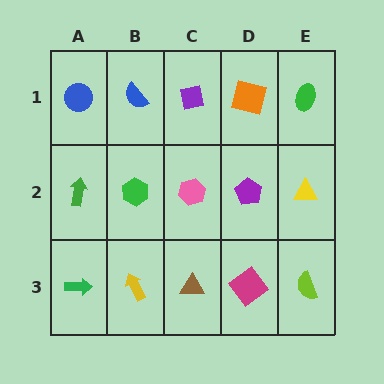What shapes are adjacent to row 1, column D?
A purple pentagon (row 2, column D), a purple square (row 1, column C), a green ellipse (row 1, column E).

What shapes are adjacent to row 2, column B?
A blue semicircle (row 1, column B), a yellow arrow (row 3, column B), a green arrow (row 2, column A), a pink hexagon (row 2, column C).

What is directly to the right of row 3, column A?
A yellow arrow.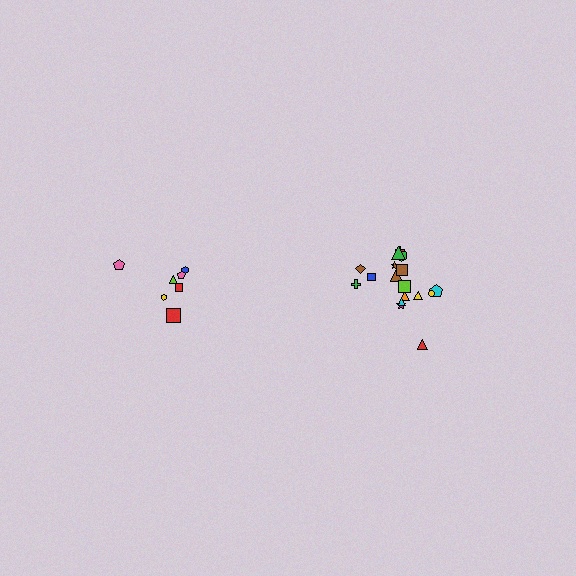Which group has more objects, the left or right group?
The right group.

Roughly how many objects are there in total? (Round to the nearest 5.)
Roughly 25 objects in total.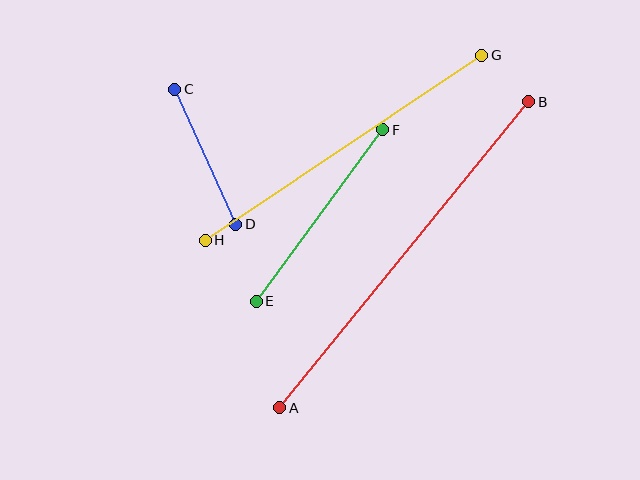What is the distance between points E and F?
The distance is approximately 213 pixels.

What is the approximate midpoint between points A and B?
The midpoint is at approximately (404, 255) pixels.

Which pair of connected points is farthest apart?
Points A and B are farthest apart.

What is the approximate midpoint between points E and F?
The midpoint is at approximately (320, 216) pixels.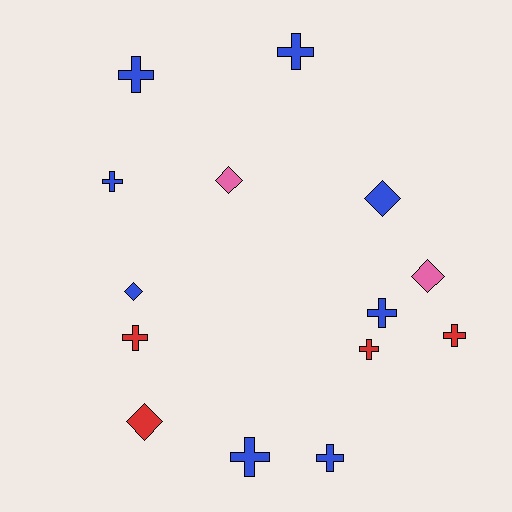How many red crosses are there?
There are 3 red crosses.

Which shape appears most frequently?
Cross, with 9 objects.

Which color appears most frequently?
Blue, with 8 objects.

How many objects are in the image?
There are 14 objects.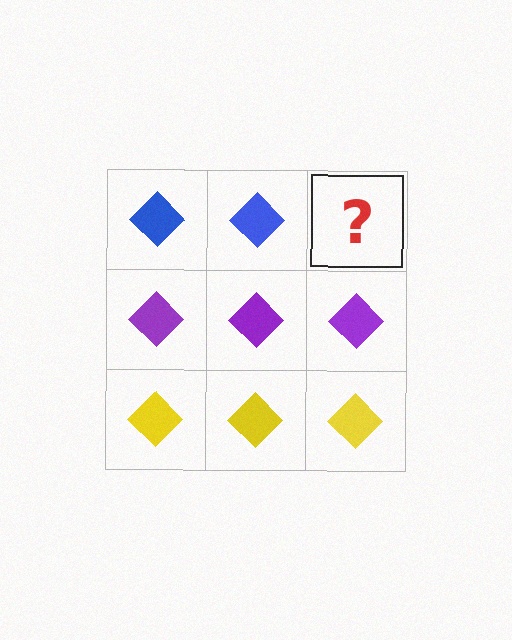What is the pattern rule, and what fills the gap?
The rule is that each row has a consistent color. The gap should be filled with a blue diamond.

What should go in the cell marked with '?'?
The missing cell should contain a blue diamond.